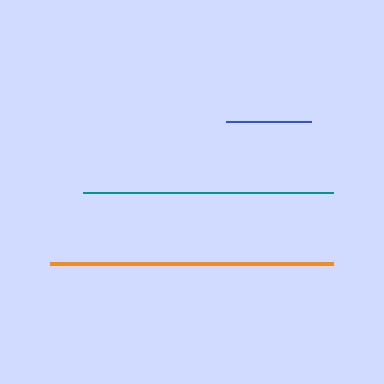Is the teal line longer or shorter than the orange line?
The orange line is longer than the teal line.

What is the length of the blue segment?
The blue segment is approximately 84 pixels long.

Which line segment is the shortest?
The blue line is the shortest at approximately 84 pixels.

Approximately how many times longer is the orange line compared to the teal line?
The orange line is approximately 1.1 times the length of the teal line.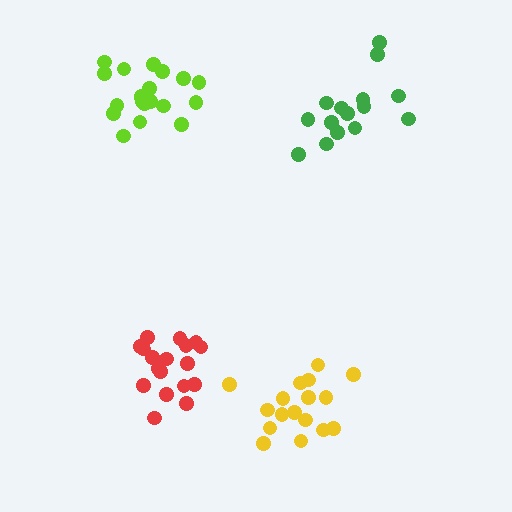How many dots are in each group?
Group 1: 21 dots, Group 2: 17 dots, Group 3: 16 dots, Group 4: 18 dots (72 total).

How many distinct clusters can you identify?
There are 4 distinct clusters.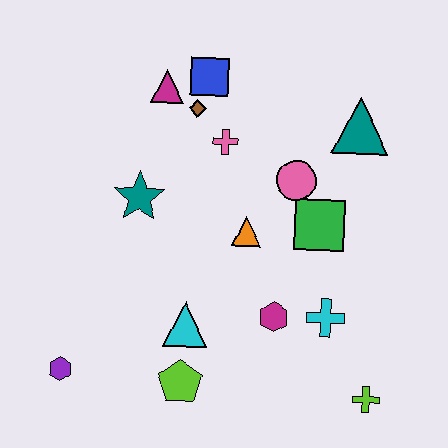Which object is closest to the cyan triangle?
The lime pentagon is closest to the cyan triangle.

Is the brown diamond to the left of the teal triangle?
Yes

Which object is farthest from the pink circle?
The purple hexagon is farthest from the pink circle.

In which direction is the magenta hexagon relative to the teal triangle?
The magenta hexagon is below the teal triangle.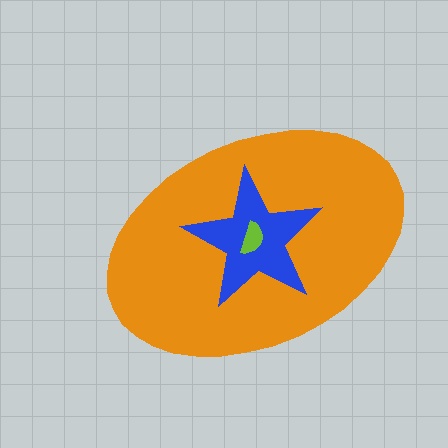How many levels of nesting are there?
3.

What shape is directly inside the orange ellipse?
The blue star.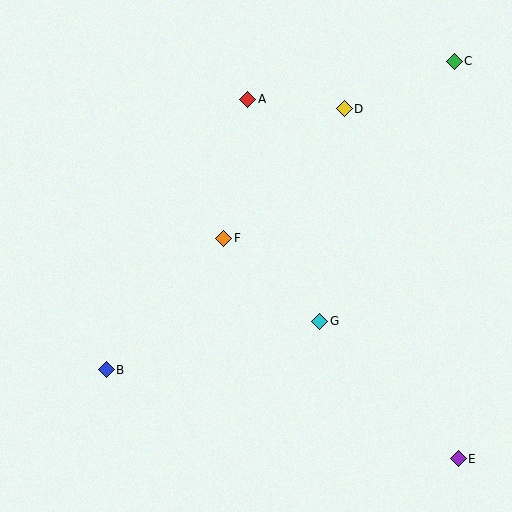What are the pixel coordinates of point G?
Point G is at (320, 321).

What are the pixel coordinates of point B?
Point B is at (106, 370).